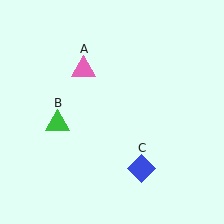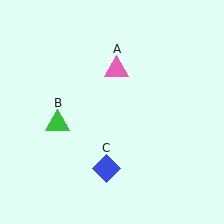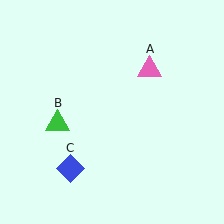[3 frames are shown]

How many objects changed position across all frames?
2 objects changed position: pink triangle (object A), blue diamond (object C).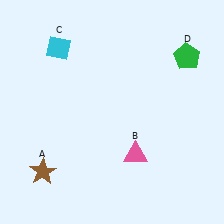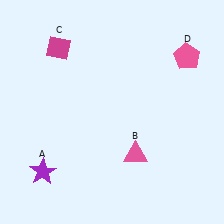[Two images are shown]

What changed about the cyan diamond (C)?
In Image 1, C is cyan. In Image 2, it changed to magenta.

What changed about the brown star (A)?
In Image 1, A is brown. In Image 2, it changed to purple.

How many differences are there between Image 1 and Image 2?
There are 3 differences between the two images.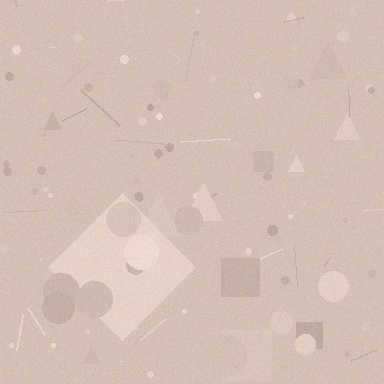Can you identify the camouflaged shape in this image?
The camouflaged shape is a diamond.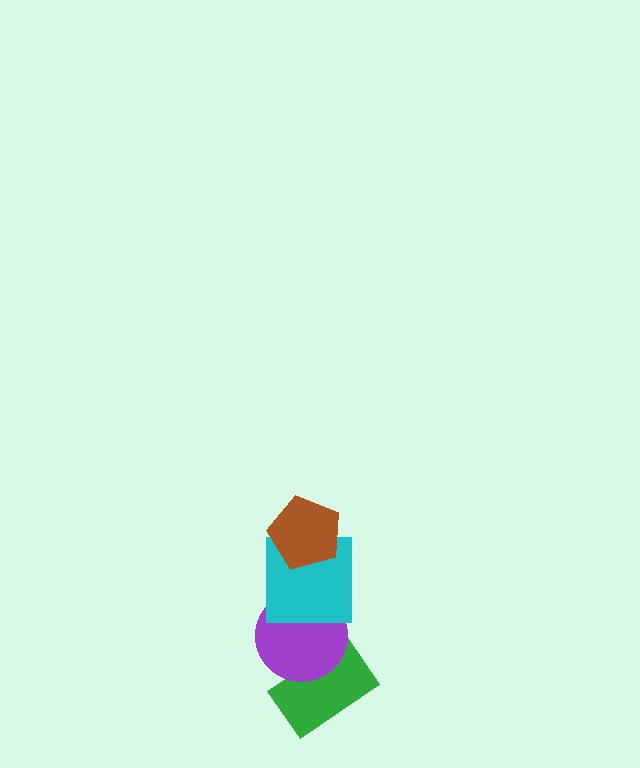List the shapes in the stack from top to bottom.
From top to bottom: the brown pentagon, the cyan square, the purple circle, the green rectangle.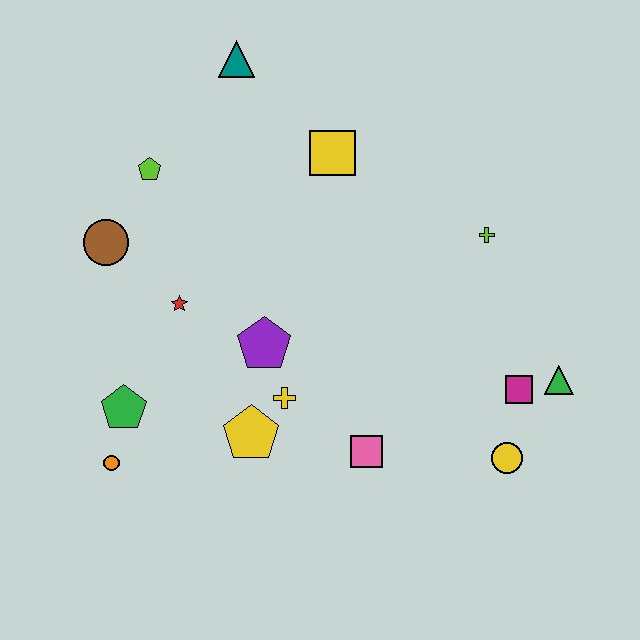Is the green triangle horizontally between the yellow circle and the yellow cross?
No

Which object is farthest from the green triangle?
The brown circle is farthest from the green triangle.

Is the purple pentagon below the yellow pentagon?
No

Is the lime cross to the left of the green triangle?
Yes